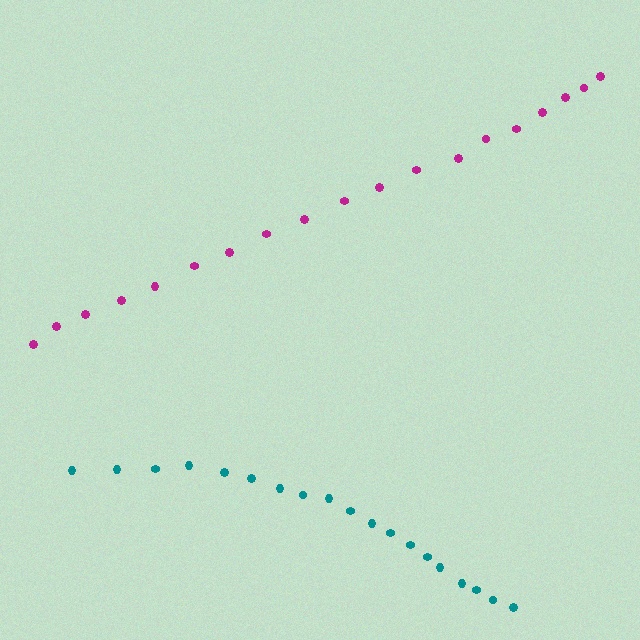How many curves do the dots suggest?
There are 2 distinct paths.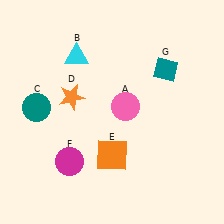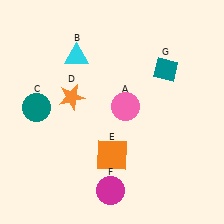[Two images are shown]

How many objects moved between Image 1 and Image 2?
1 object moved between the two images.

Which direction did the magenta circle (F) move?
The magenta circle (F) moved right.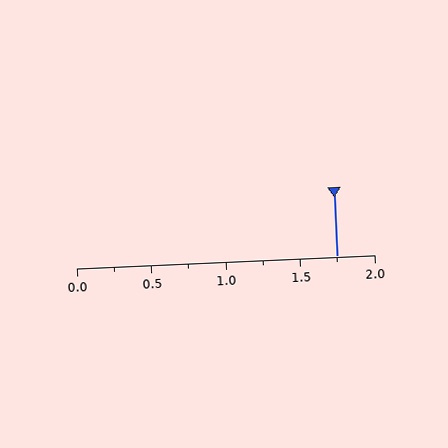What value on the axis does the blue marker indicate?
The marker indicates approximately 1.75.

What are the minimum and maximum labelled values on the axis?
The axis runs from 0.0 to 2.0.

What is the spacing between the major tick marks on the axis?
The major ticks are spaced 0.5 apart.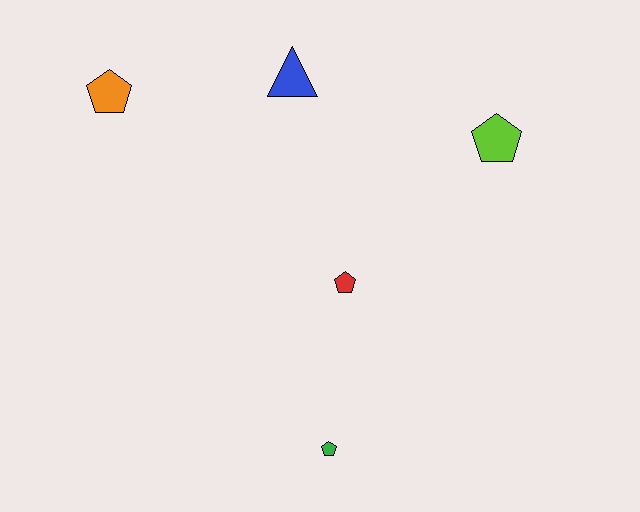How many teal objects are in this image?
There are no teal objects.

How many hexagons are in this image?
There are no hexagons.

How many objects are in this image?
There are 5 objects.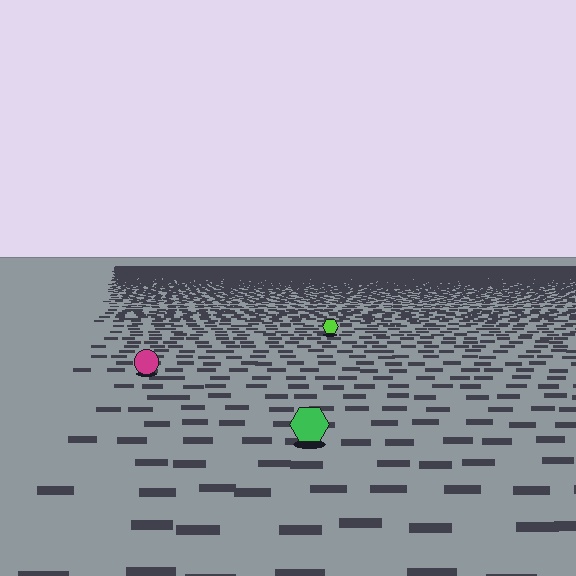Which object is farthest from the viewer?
The lime hexagon is farthest from the viewer. It appears smaller and the ground texture around it is denser.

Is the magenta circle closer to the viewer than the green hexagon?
No. The green hexagon is closer — you can tell from the texture gradient: the ground texture is coarser near it.